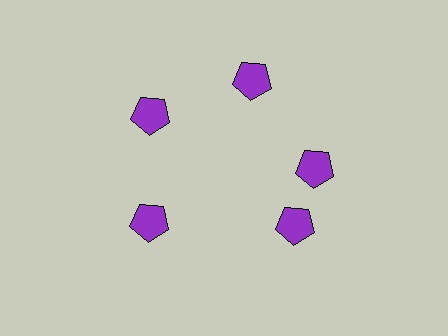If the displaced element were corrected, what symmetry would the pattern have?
It would have 5-fold rotational symmetry — the pattern would map onto itself every 72 degrees.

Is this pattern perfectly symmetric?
No. The 5 purple pentagons are arranged in a ring, but one element near the 5 o'clock position is rotated out of alignment along the ring, breaking the 5-fold rotational symmetry.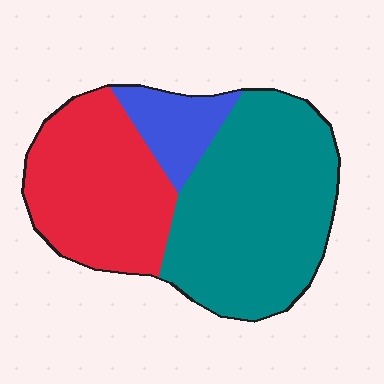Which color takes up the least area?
Blue, at roughly 10%.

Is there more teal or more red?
Teal.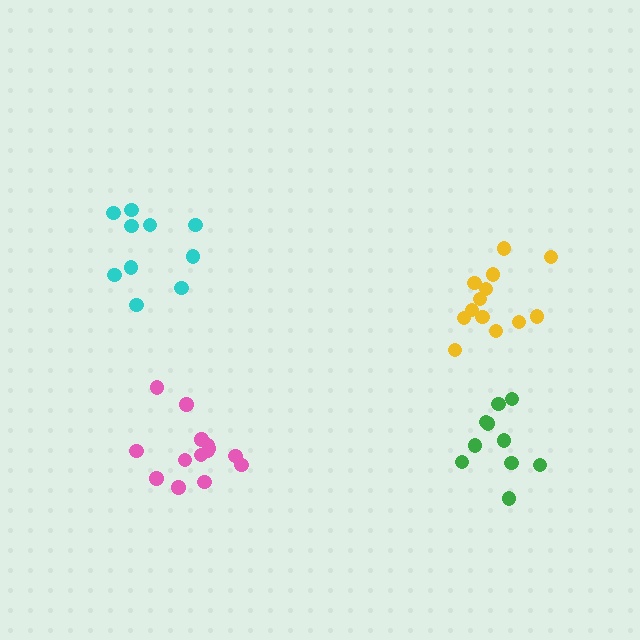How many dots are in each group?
Group 1: 14 dots, Group 2: 10 dots, Group 3: 10 dots, Group 4: 13 dots (47 total).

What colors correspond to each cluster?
The clusters are colored: pink, cyan, green, yellow.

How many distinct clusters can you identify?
There are 4 distinct clusters.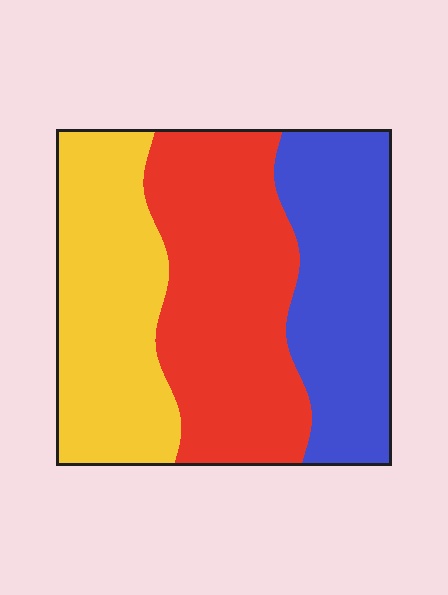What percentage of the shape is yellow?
Yellow covers about 30% of the shape.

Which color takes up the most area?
Red, at roughly 40%.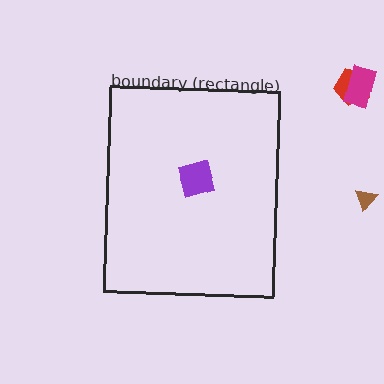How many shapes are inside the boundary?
1 inside, 3 outside.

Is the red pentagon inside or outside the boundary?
Outside.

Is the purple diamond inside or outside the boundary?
Inside.